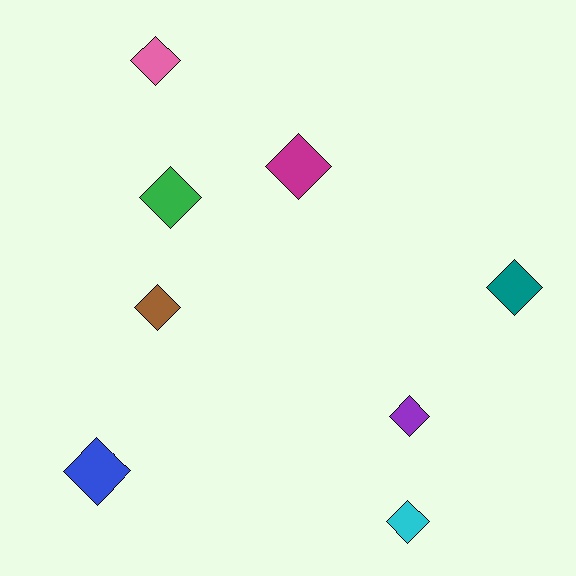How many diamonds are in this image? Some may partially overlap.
There are 8 diamonds.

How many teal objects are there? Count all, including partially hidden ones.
There is 1 teal object.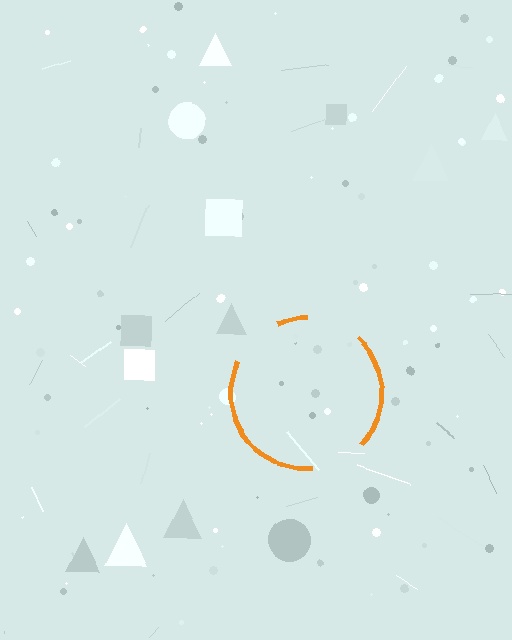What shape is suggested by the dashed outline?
The dashed outline suggests a circle.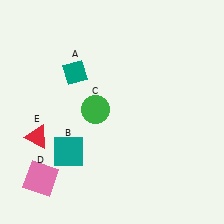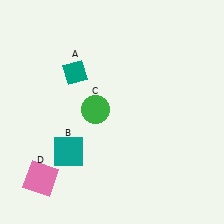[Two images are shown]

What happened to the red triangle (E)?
The red triangle (E) was removed in Image 2. It was in the bottom-left area of Image 1.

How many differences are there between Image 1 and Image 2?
There is 1 difference between the two images.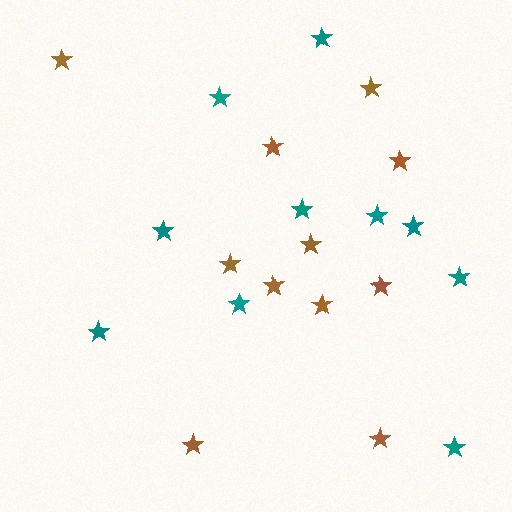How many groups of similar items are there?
There are 2 groups: one group of brown stars (11) and one group of teal stars (10).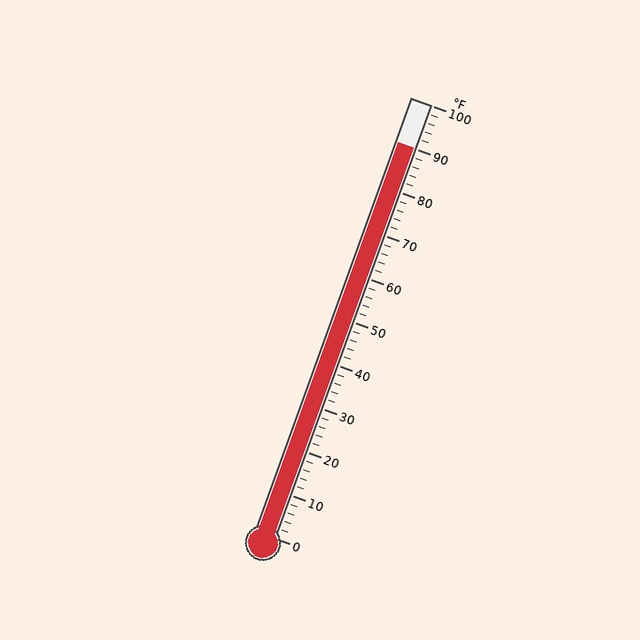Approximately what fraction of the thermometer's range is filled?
The thermometer is filled to approximately 90% of its range.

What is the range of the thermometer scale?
The thermometer scale ranges from 0°F to 100°F.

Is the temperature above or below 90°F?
The temperature is at 90°F.